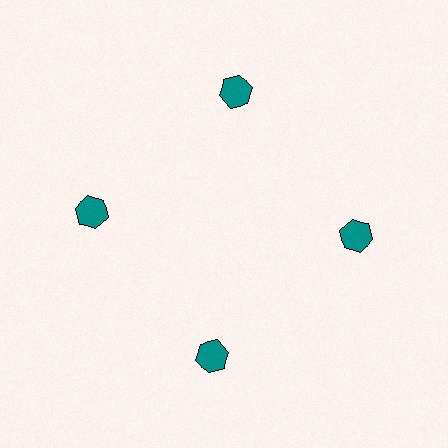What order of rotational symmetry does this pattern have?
This pattern has 4-fold rotational symmetry.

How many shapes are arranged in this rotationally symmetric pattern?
There are 4 shapes, arranged in 4 groups of 1.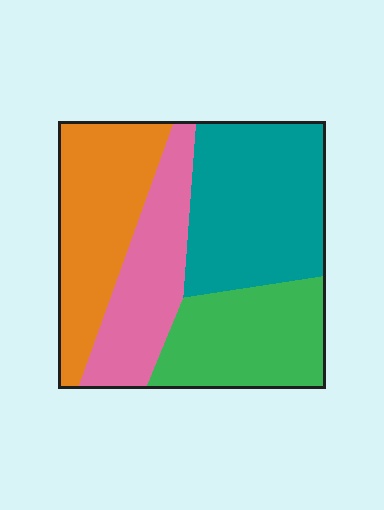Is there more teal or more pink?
Teal.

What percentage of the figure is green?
Green covers 23% of the figure.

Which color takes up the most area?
Teal, at roughly 30%.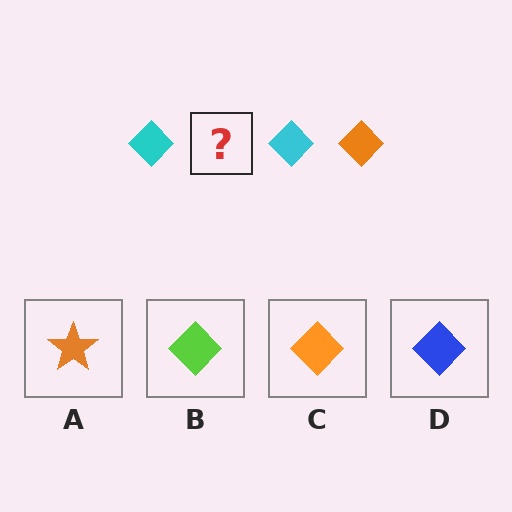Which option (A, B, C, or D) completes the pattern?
C.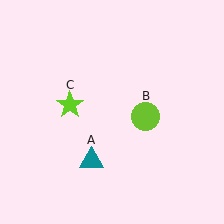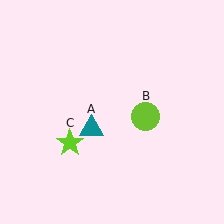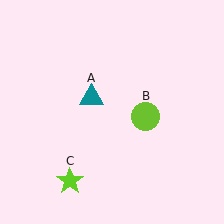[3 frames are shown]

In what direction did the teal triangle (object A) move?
The teal triangle (object A) moved up.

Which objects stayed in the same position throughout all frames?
Lime circle (object B) remained stationary.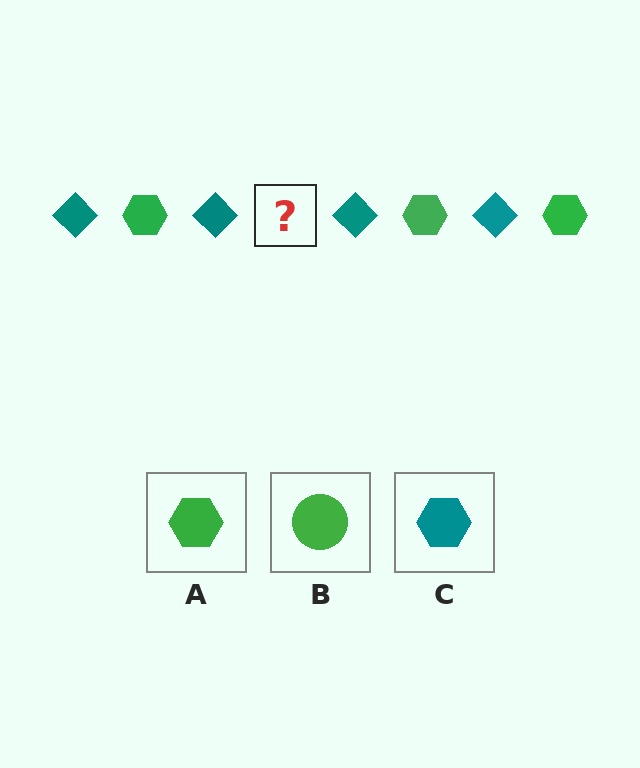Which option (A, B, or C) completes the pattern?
A.